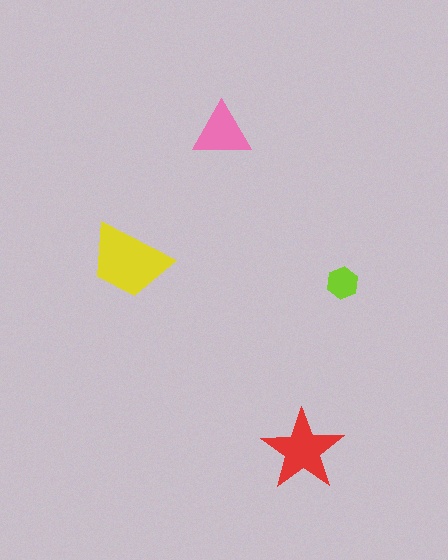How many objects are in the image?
There are 4 objects in the image.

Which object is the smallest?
The lime hexagon.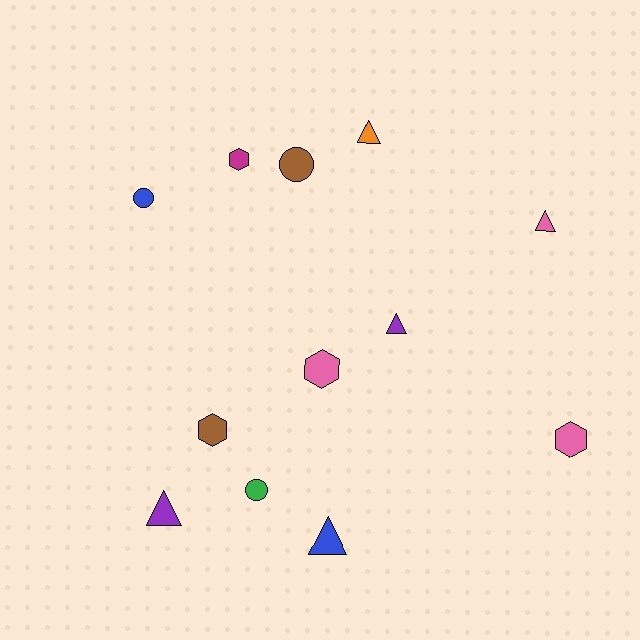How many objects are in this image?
There are 12 objects.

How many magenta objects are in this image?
There is 1 magenta object.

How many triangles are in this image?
There are 5 triangles.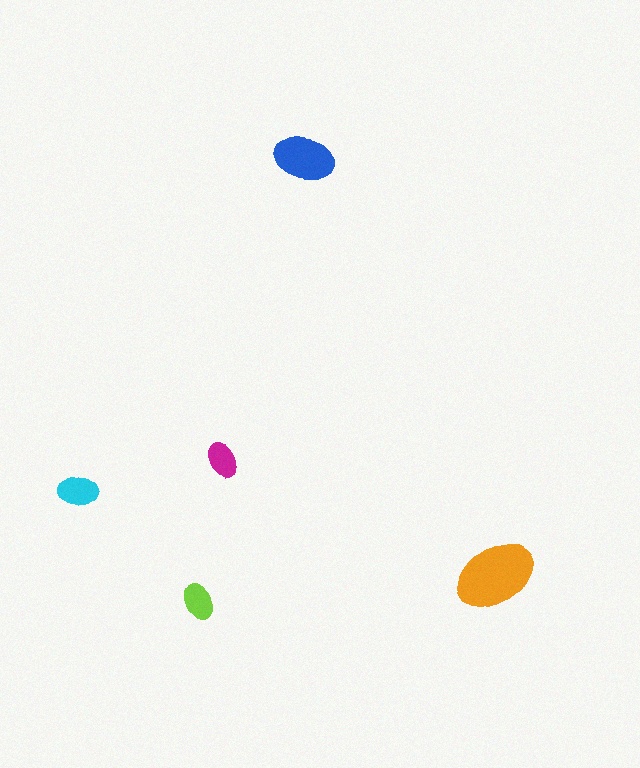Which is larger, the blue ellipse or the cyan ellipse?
The blue one.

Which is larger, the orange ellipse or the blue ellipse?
The orange one.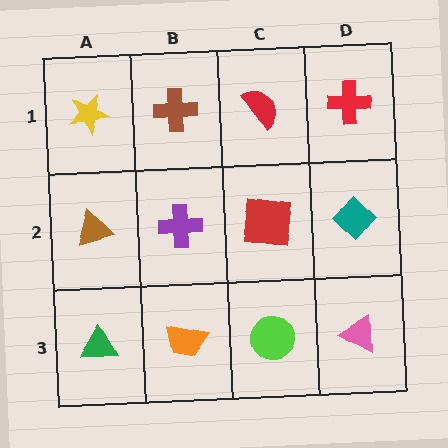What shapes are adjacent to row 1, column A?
A brown triangle (row 2, column A), a brown cross (row 1, column B).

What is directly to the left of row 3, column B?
A green triangle.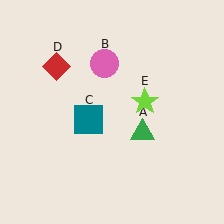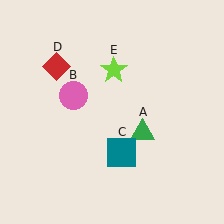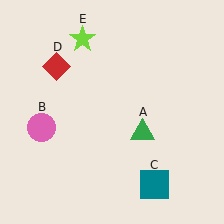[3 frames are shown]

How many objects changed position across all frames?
3 objects changed position: pink circle (object B), teal square (object C), lime star (object E).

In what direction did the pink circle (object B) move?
The pink circle (object B) moved down and to the left.